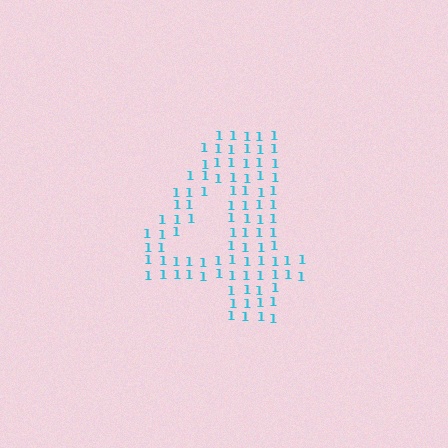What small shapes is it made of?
It is made of small digit 1's.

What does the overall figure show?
The overall figure shows the digit 4.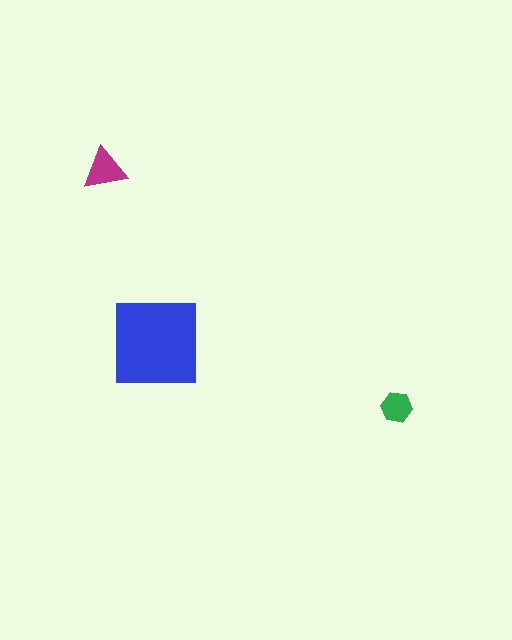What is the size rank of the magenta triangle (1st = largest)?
2nd.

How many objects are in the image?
There are 3 objects in the image.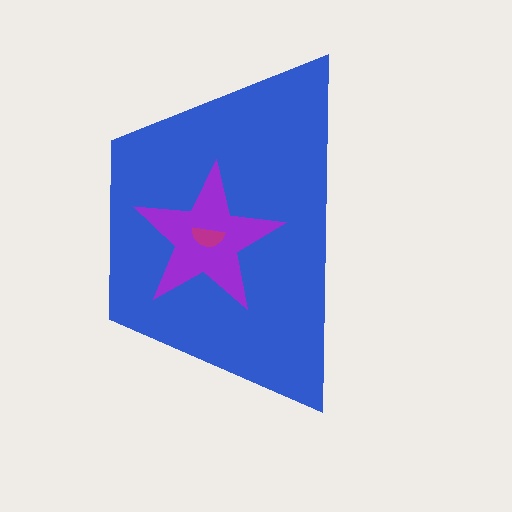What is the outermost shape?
The blue trapezoid.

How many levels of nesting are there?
3.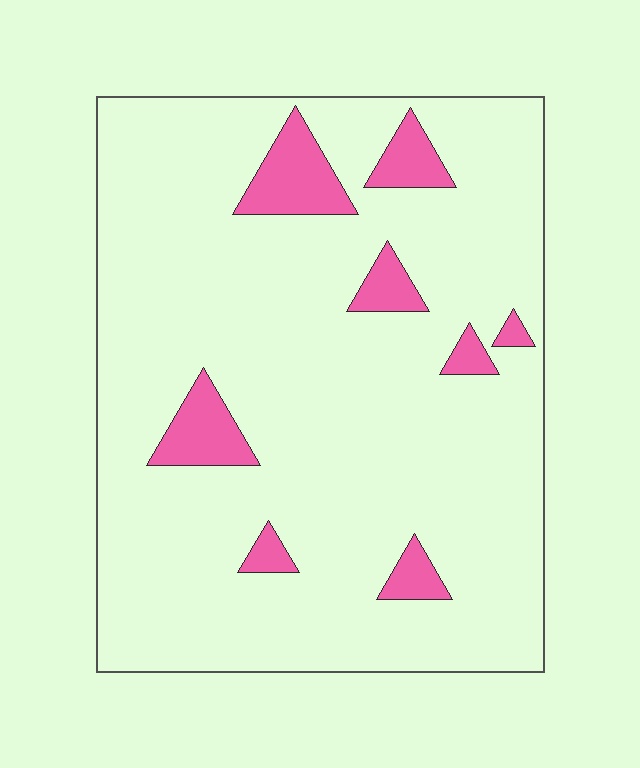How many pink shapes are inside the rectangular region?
8.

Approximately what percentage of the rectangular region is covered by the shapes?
Approximately 10%.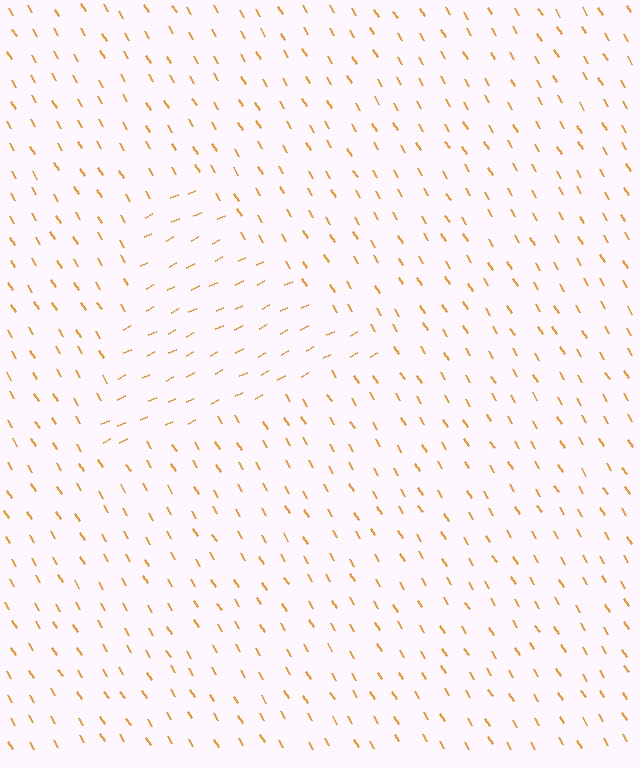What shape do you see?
I see a triangle.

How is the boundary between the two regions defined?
The boundary is defined purely by a change in line orientation (approximately 84 degrees difference). All lines are the same color and thickness.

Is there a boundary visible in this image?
Yes, there is a texture boundary formed by a change in line orientation.